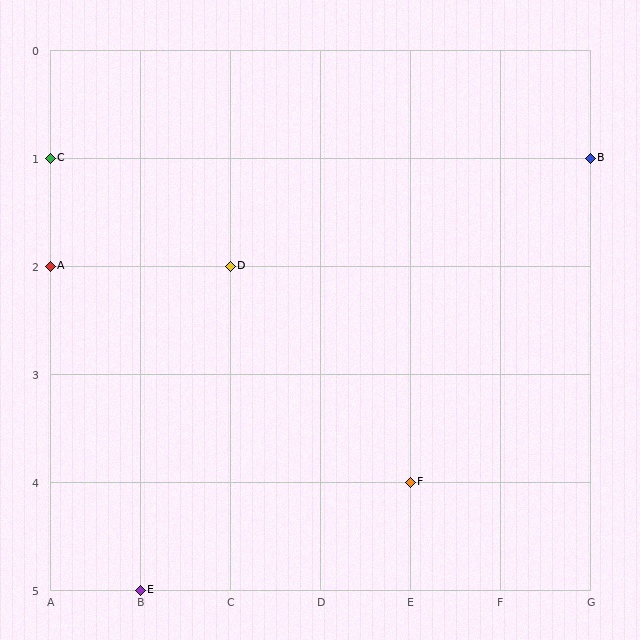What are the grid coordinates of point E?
Point E is at grid coordinates (B, 5).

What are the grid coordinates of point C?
Point C is at grid coordinates (A, 1).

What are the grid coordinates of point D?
Point D is at grid coordinates (C, 2).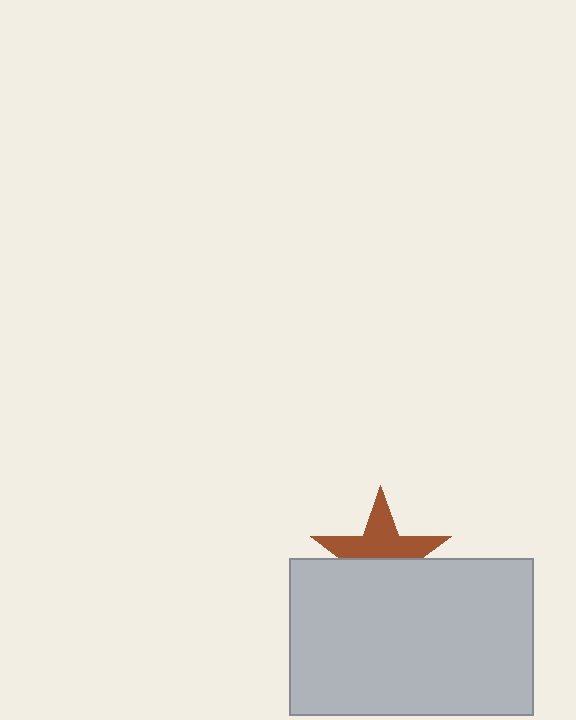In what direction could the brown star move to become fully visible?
The brown star could move up. That would shift it out from behind the light gray rectangle entirely.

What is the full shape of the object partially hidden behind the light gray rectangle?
The partially hidden object is a brown star.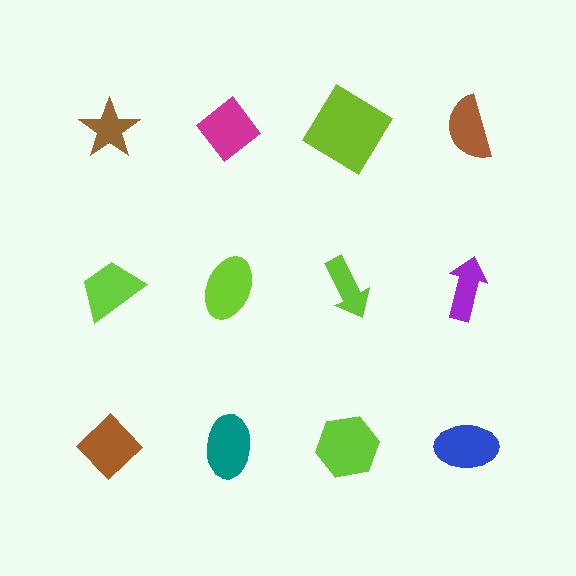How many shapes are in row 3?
4 shapes.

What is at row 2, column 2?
A lime ellipse.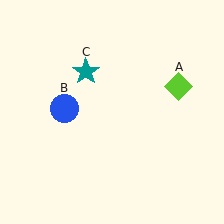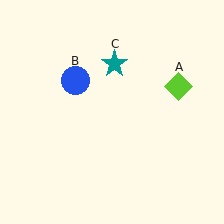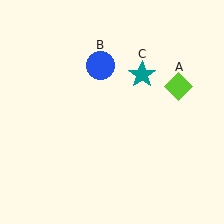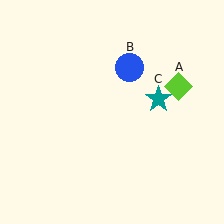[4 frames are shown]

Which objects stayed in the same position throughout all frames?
Lime diamond (object A) remained stationary.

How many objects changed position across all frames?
2 objects changed position: blue circle (object B), teal star (object C).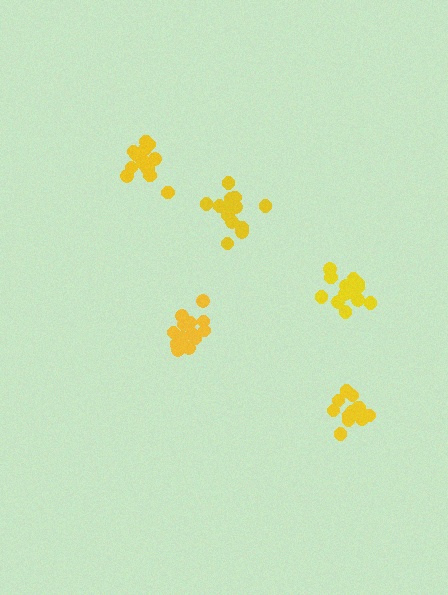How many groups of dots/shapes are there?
There are 5 groups.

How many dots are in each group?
Group 1: 15 dots, Group 2: 14 dots, Group 3: 15 dots, Group 4: 13 dots, Group 5: 15 dots (72 total).